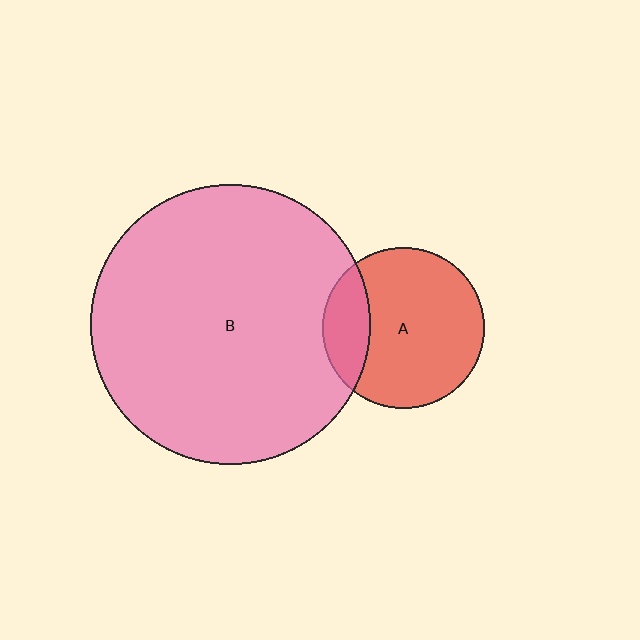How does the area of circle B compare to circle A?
Approximately 3.0 times.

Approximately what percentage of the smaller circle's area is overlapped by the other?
Approximately 20%.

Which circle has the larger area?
Circle B (pink).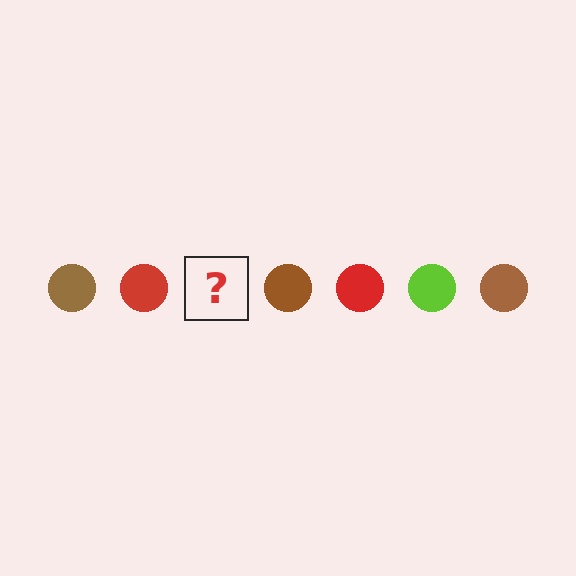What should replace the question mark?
The question mark should be replaced with a lime circle.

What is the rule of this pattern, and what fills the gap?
The rule is that the pattern cycles through brown, red, lime circles. The gap should be filled with a lime circle.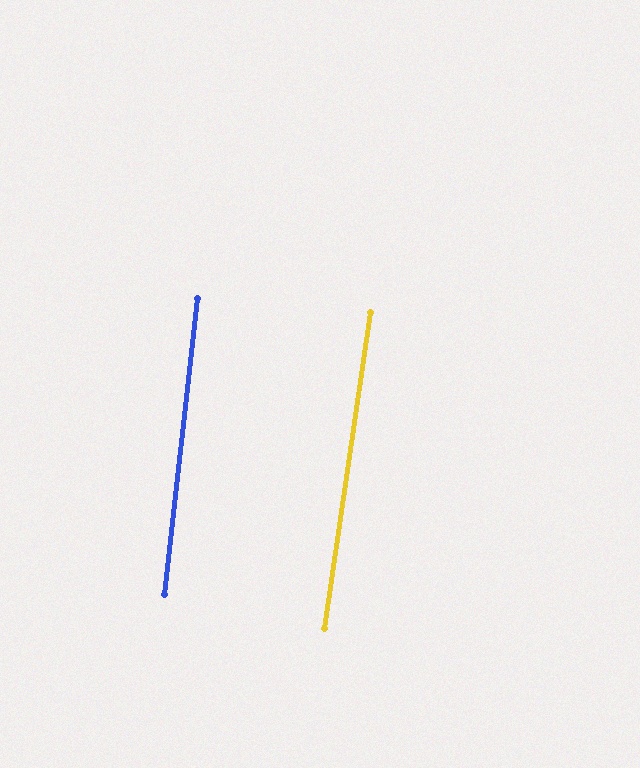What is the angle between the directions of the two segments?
Approximately 2 degrees.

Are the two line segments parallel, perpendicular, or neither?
Parallel — their directions differ by only 1.9°.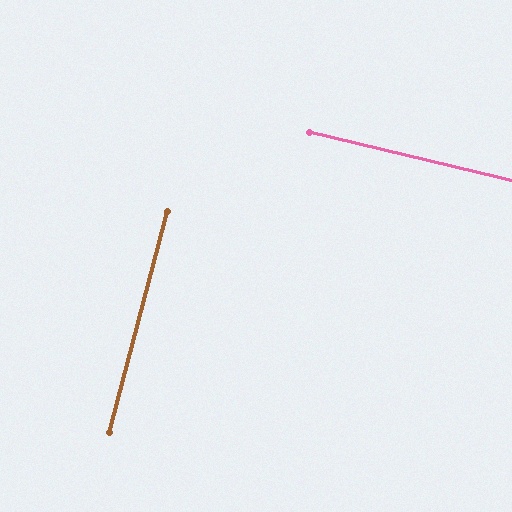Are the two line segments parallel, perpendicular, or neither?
Perpendicular — they meet at approximately 89°.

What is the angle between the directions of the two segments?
Approximately 89 degrees.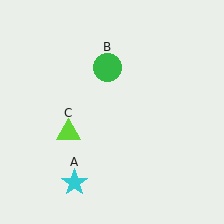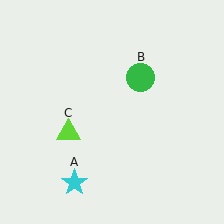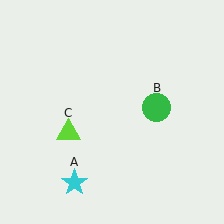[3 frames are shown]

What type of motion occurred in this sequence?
The green circle (object B) rotated clockwise around the center of the scene.